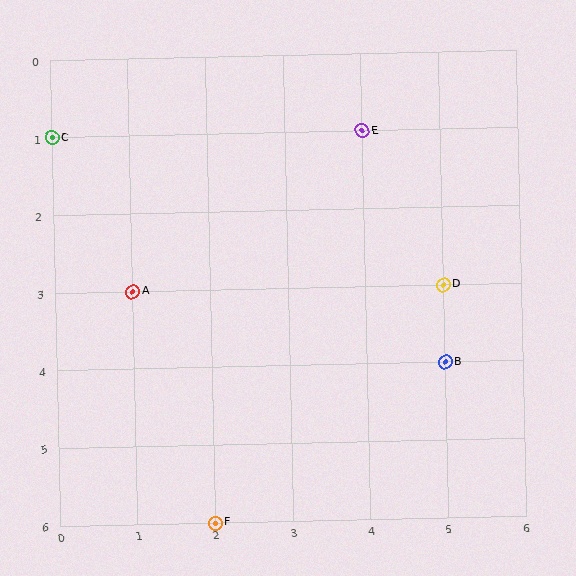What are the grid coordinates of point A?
Point A is at grid coordinates (1, 3).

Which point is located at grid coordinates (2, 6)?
Point F is at (2, 6).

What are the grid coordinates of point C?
Point C is at grid coordinates (0, 1).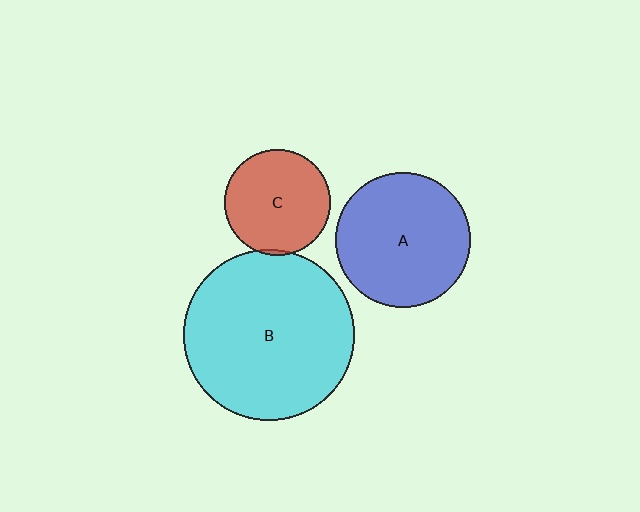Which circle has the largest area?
Circle B (cyan).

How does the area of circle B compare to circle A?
Approximately 1.6 times.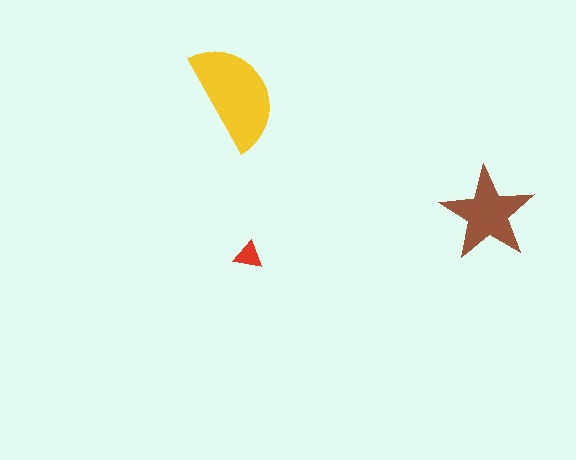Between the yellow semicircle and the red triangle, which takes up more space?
The yellow semicircle.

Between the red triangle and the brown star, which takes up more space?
The brown star.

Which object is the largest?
The yellow semicircle.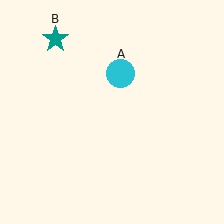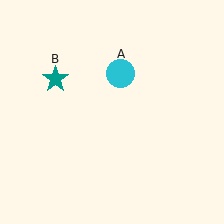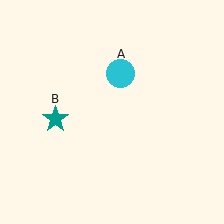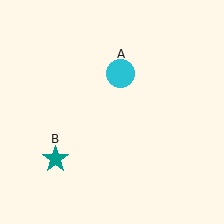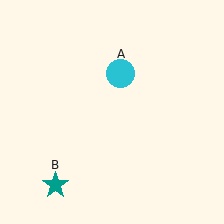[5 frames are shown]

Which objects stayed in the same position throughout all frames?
Cyan circle (object A) remained stationary.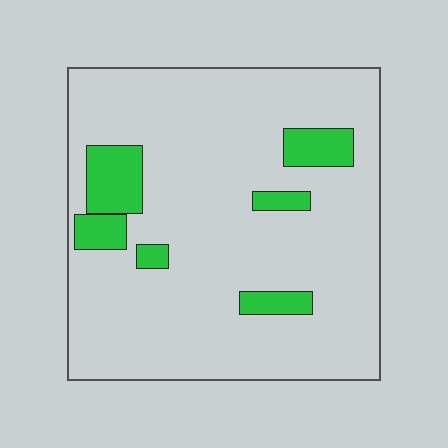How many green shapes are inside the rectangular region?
6.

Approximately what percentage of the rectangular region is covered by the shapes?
Approximately 15%.